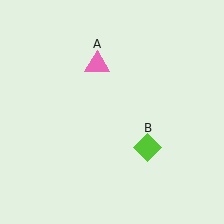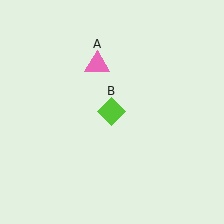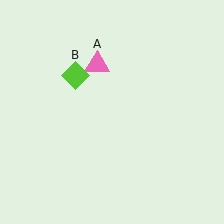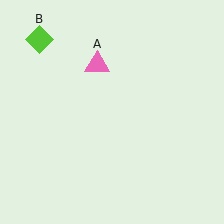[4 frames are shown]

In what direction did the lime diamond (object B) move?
The lime diamond (object B) moved up and to the left.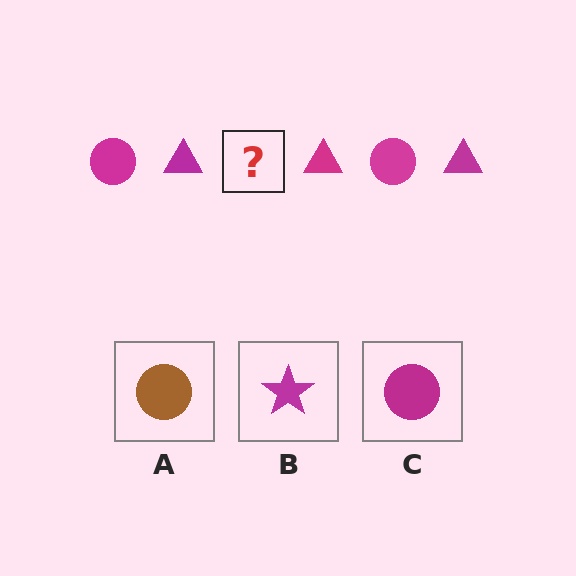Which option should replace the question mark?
Option C.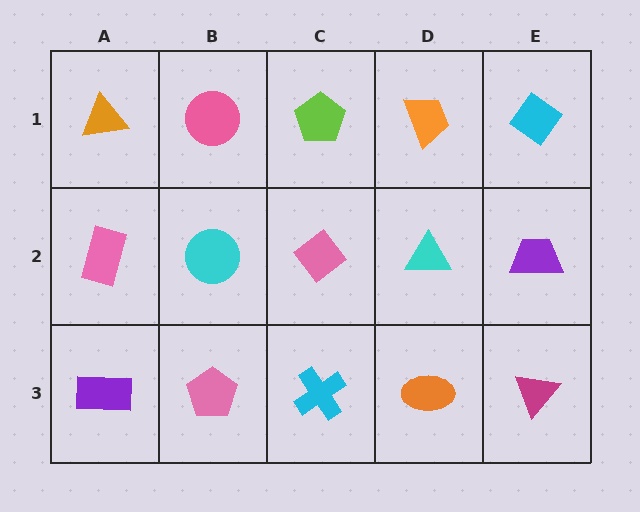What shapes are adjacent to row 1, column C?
A pink diamond (row 2, column C), a pink circle (row 1, column B), an orange trapezoid (row 1, column D).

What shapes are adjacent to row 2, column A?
An orange triangle (row 1, column A), a purple rectangle (row 3, column A), a cyan circle (row 2, column B).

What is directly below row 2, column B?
A pink pentagon.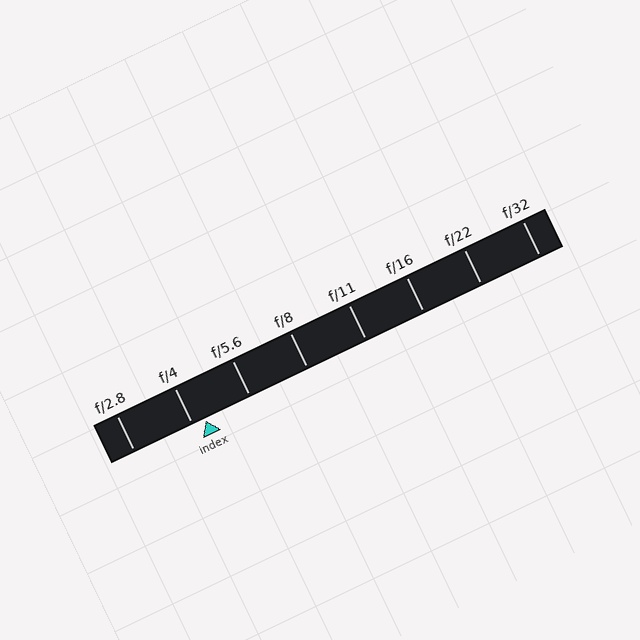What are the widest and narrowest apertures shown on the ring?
The widest aperture shown is f/2.8 and the narrowest is f/32.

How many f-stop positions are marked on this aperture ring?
There are 8 f-stop positions marked.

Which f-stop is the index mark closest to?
The index mark is closest to f/4.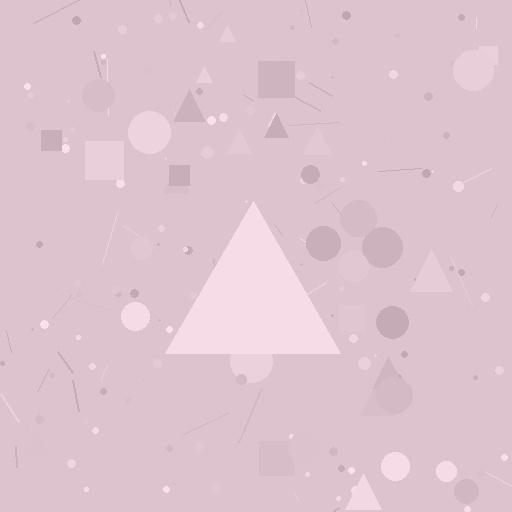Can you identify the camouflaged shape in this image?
The camouflaged shape is a triangle.